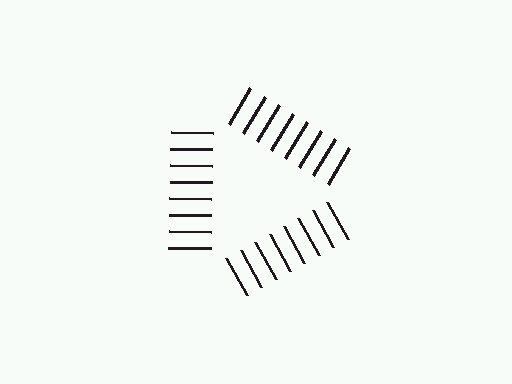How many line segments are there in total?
24 — 8 along each of the 3 edges.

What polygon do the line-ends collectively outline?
An illusory triangle — the line segments terminate on its edges but no continuous stroke is drawn.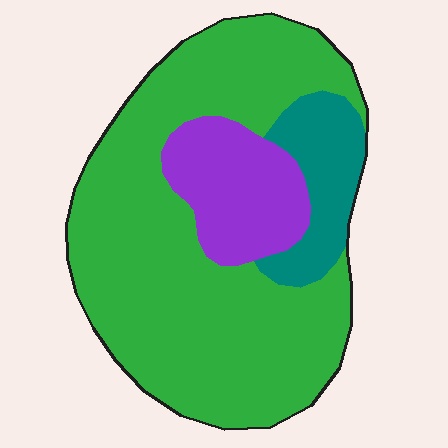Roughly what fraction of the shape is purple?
Purple covers about 15% of the shape.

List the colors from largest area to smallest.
From largest to smallest: green, purple, teal.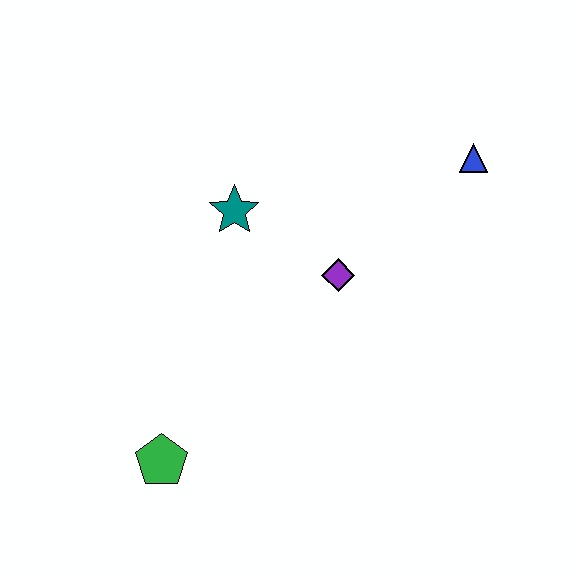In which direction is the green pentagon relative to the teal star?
The green pentagon is below the teal star.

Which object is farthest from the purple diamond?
The green pentagon is farthest from the purple diamond.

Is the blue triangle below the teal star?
No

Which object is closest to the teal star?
The purple diamond is closest to the teal star.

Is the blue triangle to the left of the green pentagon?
No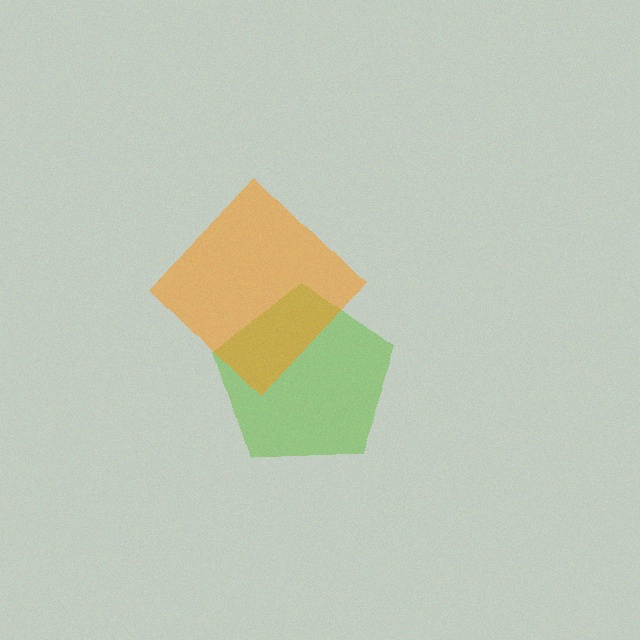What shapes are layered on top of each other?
The layered shapes are: a lime pentagon, an orange diamond.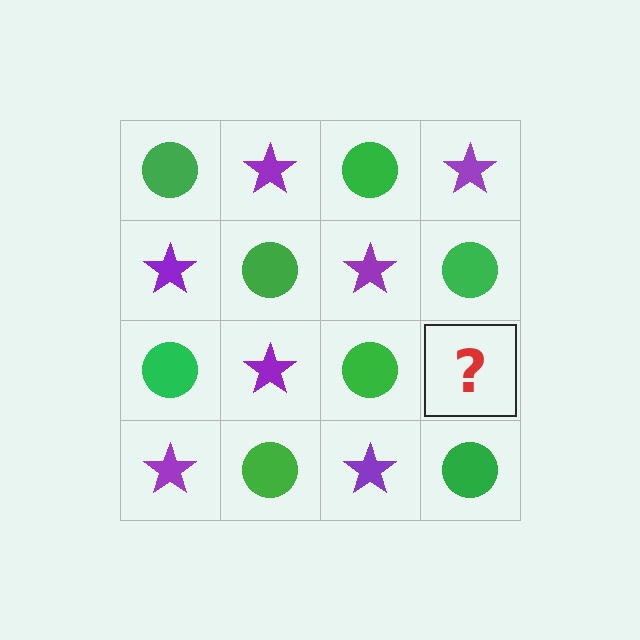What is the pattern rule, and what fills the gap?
The rule is that it alternates green circle and purple star in a checkerboard pattern. The gap should be filled with a purple star.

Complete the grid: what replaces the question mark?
The question mark should be replaced with a purple star.